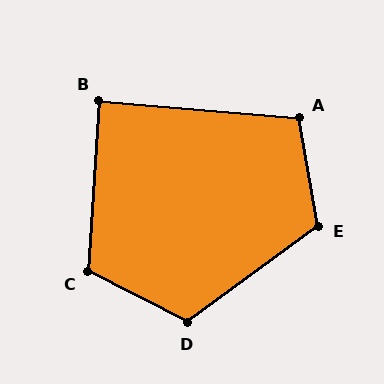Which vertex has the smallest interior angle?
B, at approximately 89 degrees.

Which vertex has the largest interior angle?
E, at approximately 117 degrees.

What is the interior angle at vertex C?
Approximately 114 degrees (obtuse).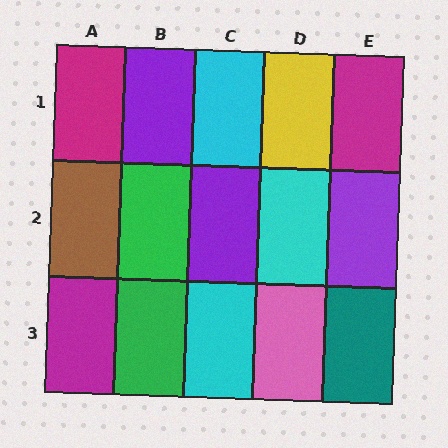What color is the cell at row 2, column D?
Cyan.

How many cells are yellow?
1 cell is yellow.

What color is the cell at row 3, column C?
Cyan.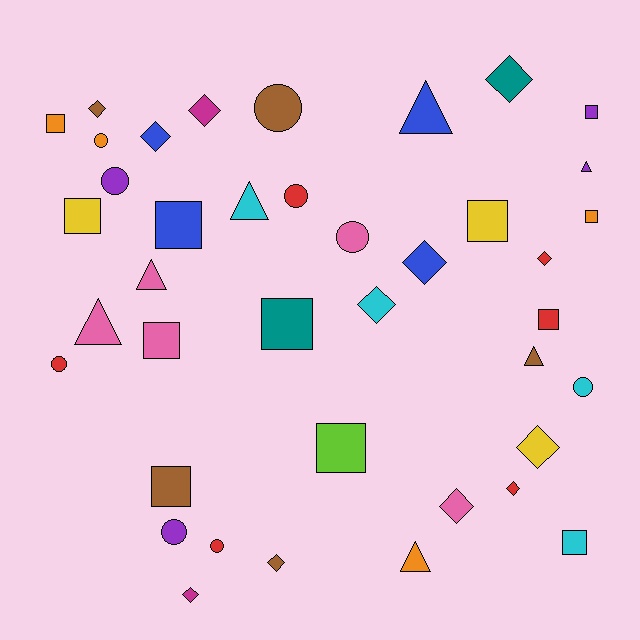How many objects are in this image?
There are 40 objects.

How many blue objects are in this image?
There are 4 blue objects.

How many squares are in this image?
There are 12 squares.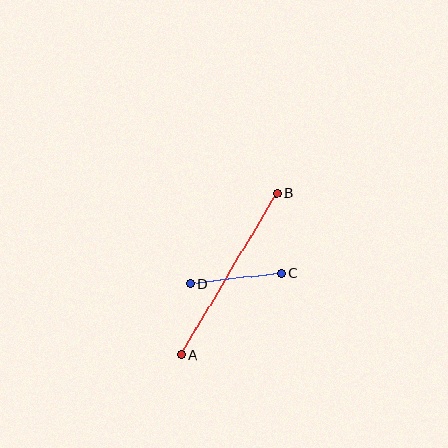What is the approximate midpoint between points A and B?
The midpoint is at approximately (229, 274) pixels.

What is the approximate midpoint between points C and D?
The midpoint is at approximately (236, 278) pixels.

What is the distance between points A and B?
The distance is approximately 188 pixels.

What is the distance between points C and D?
The distance is approximately 91 pixels.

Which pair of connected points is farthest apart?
Points A and B are farthest apart.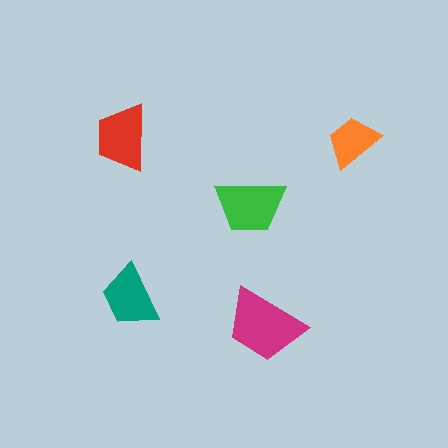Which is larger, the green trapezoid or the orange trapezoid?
The green one.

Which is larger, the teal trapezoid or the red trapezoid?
The red one.